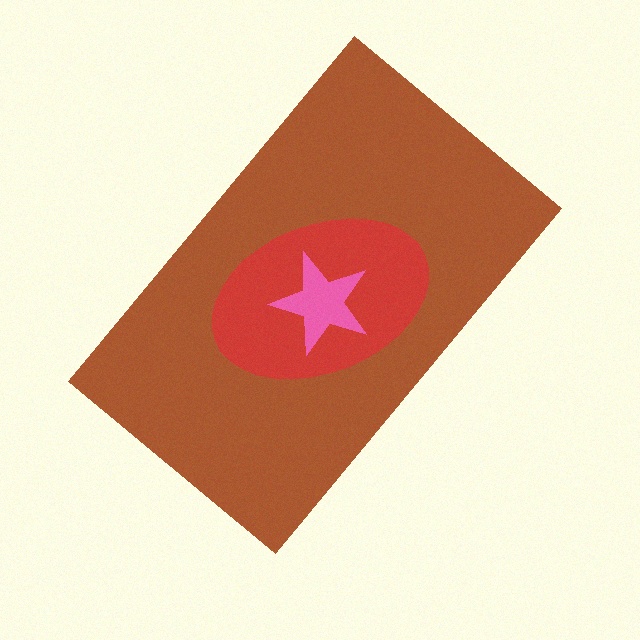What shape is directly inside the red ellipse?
The pink star.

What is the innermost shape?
The pink star.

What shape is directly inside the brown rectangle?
The red ellipse.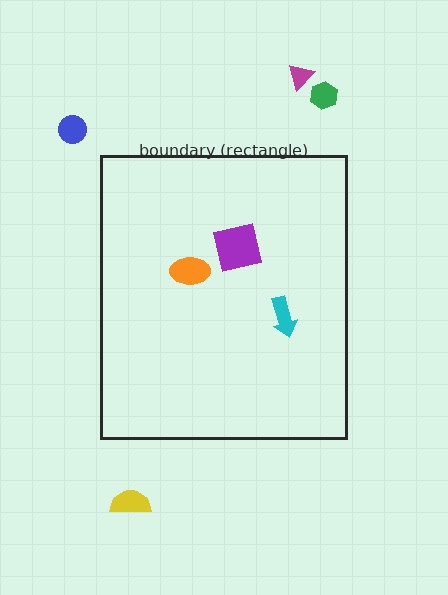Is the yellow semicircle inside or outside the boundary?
Outside.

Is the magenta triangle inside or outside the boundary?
Outside.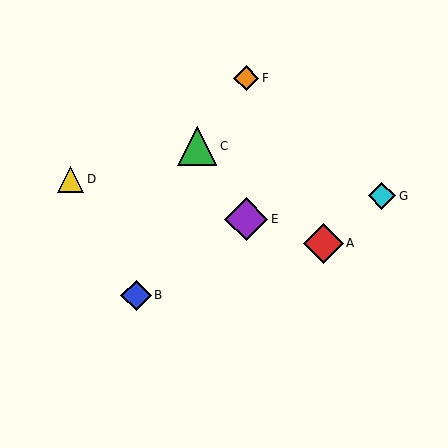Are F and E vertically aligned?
Yes, both are at x≈246.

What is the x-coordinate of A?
Object A is at x≈323.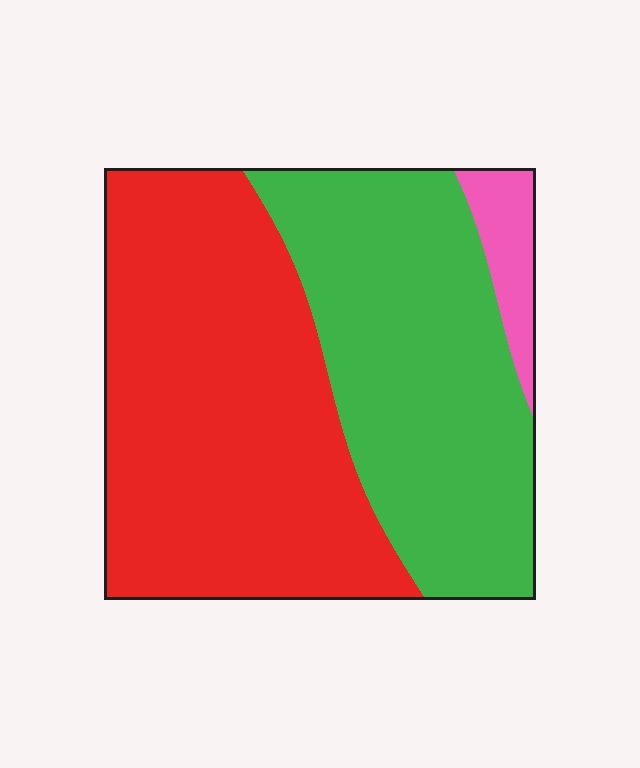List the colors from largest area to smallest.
From largest to smallest: red, green, pink.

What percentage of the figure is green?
Green covers 42% of the figure.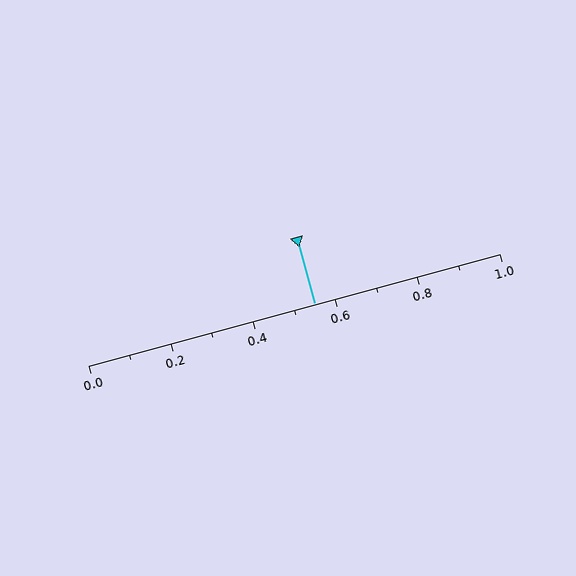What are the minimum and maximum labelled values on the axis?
The axis runs from 0.0 to 1.0.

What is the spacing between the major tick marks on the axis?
The major ticks are spaced 0.2 apart.